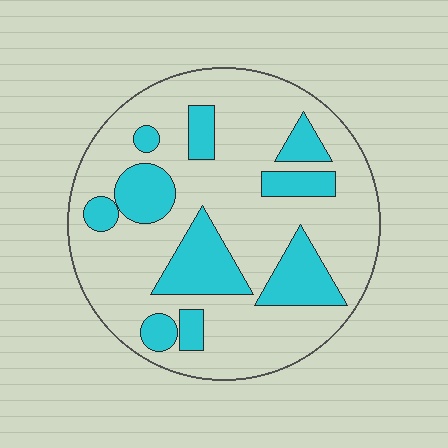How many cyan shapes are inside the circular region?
10.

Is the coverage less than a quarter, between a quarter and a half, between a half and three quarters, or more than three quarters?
Between a quarter and a half.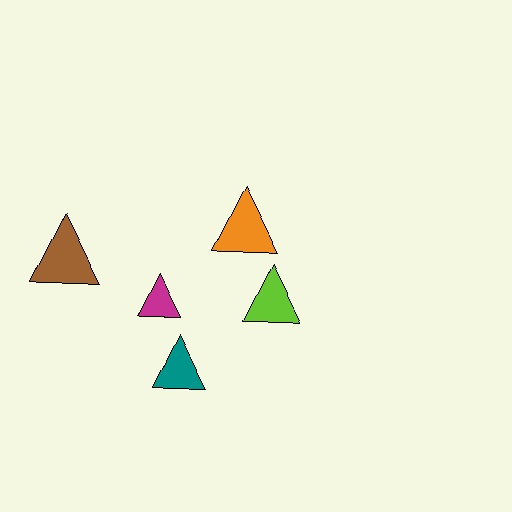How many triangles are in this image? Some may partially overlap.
There are 5 triangles.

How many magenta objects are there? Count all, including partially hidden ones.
There is 1 magenta object.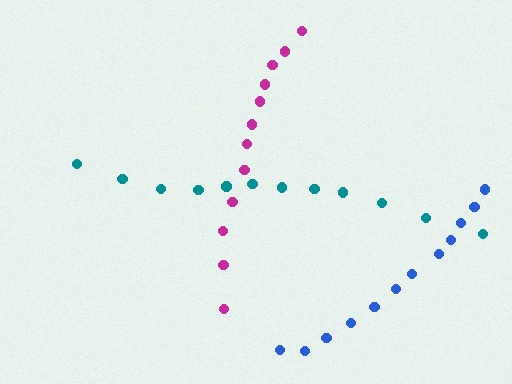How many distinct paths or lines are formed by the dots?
There are 3 distinct paths.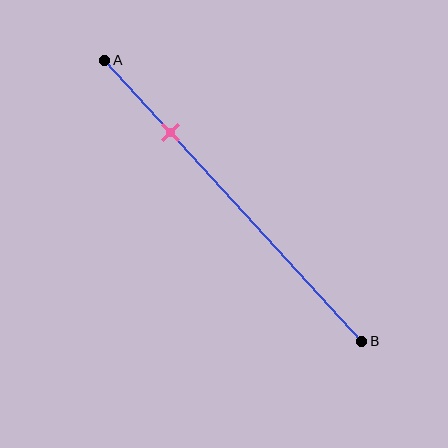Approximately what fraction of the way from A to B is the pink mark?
The pink mark is approximately 25% of the way from A to B.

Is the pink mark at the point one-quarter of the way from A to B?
Yes, the mark is approximately at the one-quarter point.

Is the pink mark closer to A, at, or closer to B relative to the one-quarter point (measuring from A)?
The pink mark is approximately at the one-quarter point of segment AB.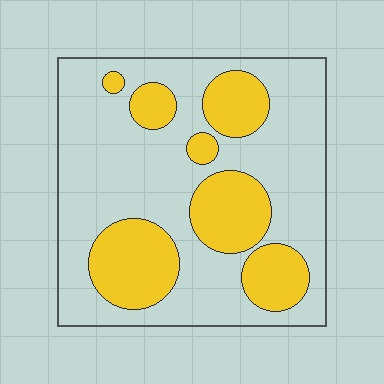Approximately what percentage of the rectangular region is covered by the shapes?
Approximately 30%.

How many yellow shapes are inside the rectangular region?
7.